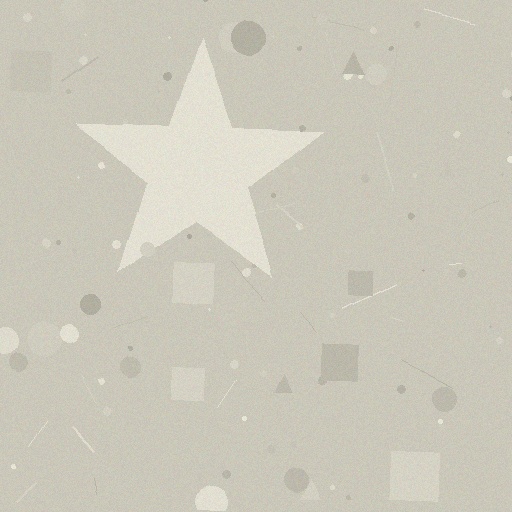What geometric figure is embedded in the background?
A star is embedded in the background.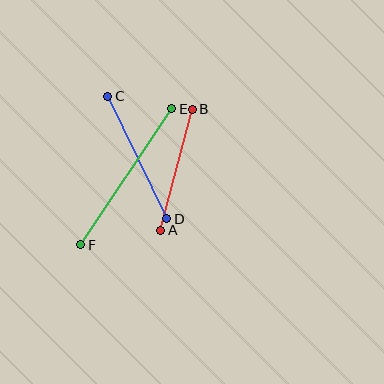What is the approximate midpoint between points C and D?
The midpoint is at approximately (137, 158) pixels.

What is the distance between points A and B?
The distance is approximately 125 pixels.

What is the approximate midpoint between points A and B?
The midpoint is at approximately (176, 170) pixels.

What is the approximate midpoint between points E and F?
The midpoint is at approximately (126, 177) pixels.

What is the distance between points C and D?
The distance is approximately 136 pixels.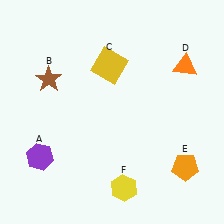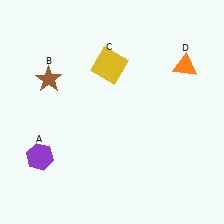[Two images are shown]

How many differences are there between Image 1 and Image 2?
There are 2 differences between the two images.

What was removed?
The orange pentagon (E), the yellow hexagon (F) were removed in Image 2.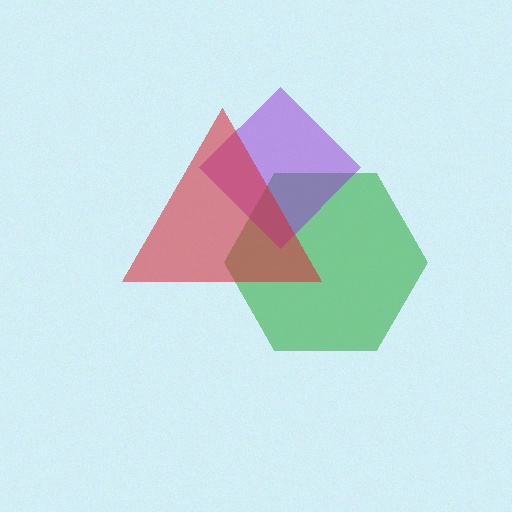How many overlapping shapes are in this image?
There are 3 overlapping shapes in the image.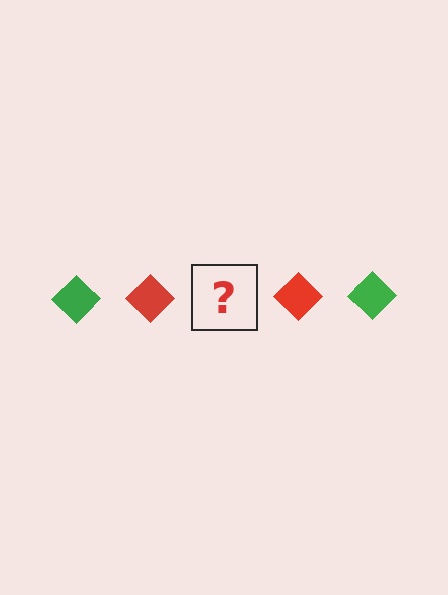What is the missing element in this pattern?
The missing element is a green diamond.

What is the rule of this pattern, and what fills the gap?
The rule is that the pattern cycles through green, red diamonds. The gap should be filled with a green diamond.